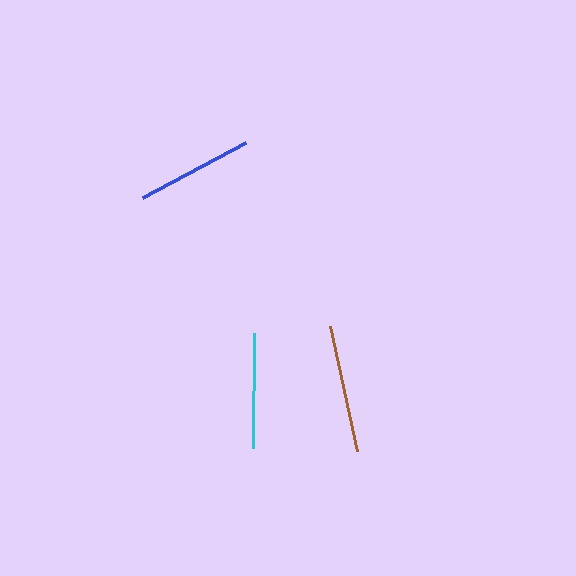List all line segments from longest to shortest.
From longest to shortest: brown, blue, cyan.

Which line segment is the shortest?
The cyan line is the shortest at approximately 115 pixels.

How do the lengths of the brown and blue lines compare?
The brown and blue lines are approximately the same length.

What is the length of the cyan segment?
The cyan segment is approximately 115 pixels long.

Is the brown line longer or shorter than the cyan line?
The brown line is longer than the cyan line.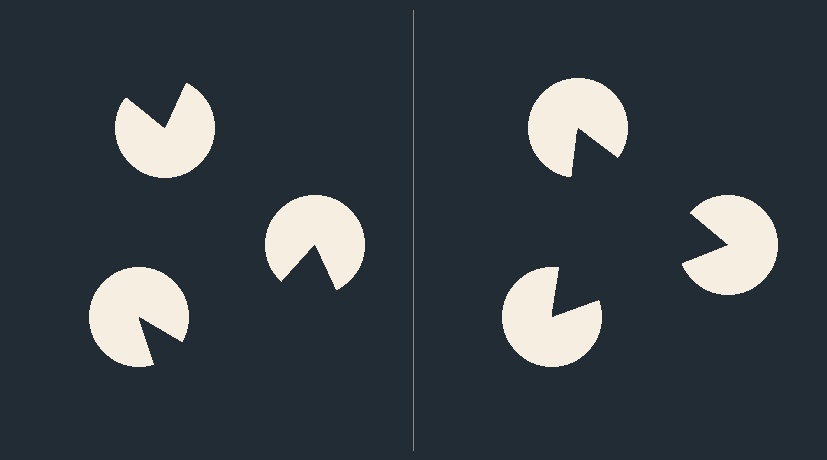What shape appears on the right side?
An illusory triangle.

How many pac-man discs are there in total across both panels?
6 — 3 on each side.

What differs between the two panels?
The pac-man discs are positioned identically on both sides; only the wedge orientations differ. On the right they align to a triangle; on the left they are misaligned.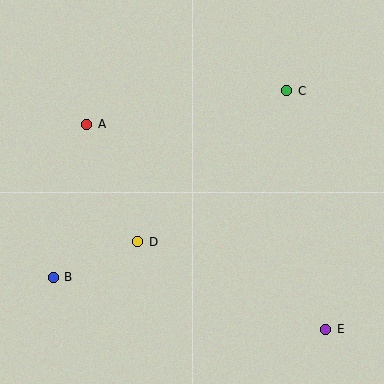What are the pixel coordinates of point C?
Point C is at (287, 91).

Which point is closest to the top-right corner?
Point C is closest to the top-right corner.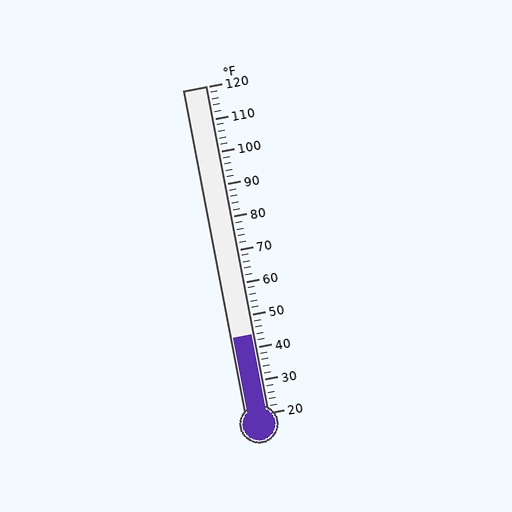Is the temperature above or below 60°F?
The temperature is below 60°F.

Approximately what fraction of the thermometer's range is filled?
The thermometer is filled to approximately 25% of its range.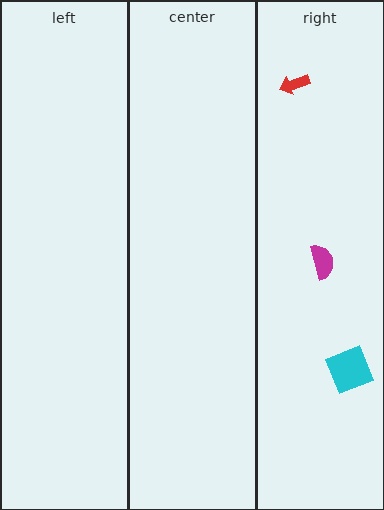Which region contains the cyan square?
The right region.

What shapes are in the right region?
The cyan square, the magenta semicircle, the red arrow.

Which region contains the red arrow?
The right region.